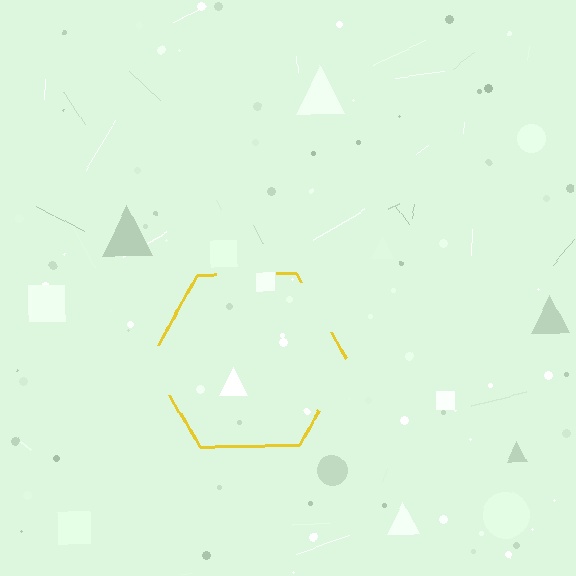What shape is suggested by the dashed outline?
The dashed outline suggests a hexagon.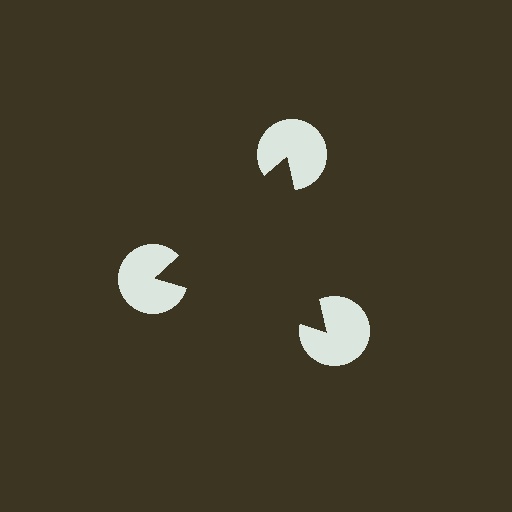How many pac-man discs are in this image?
There are 3 — one at each vertex of the illusory triangle.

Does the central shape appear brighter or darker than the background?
It typically appears slightly darker than the background, even though no actual brightness change is drawn.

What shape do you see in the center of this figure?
An illusory triangle — its edges are inferred from the aligned wedge cuts in the pac-man discs, not physically drawn.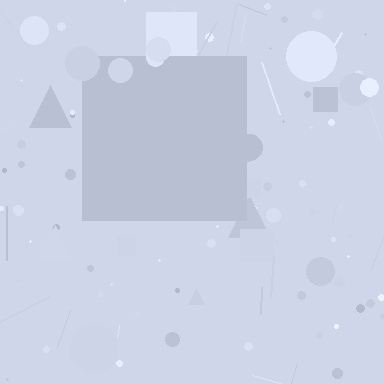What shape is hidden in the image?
A square is hidden in the image.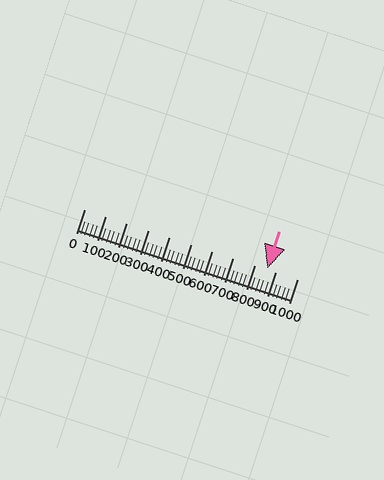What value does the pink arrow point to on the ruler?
The pink arrow points to approximately 860.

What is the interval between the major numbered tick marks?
The major tick marks are spaced 100 units apart.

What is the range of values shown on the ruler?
The ruler shows values from 0 to 1000.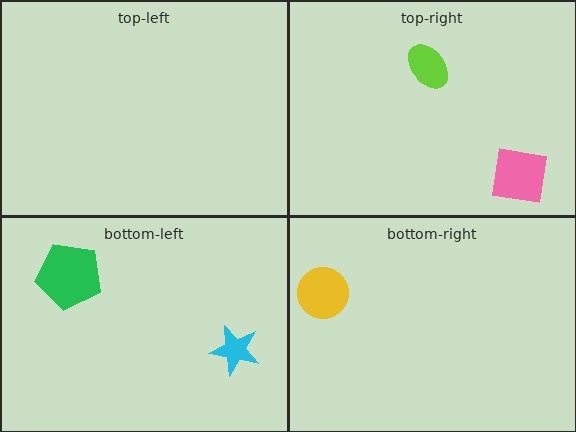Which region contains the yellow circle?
The bottom-right region.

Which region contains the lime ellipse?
The top-right region.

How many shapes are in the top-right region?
2.